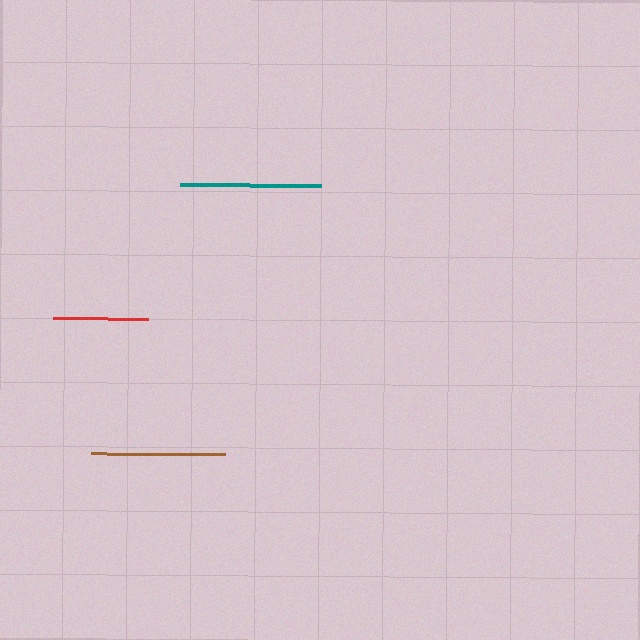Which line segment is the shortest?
The red line is the shortest at approximately 96 pixels.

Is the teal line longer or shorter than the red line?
The teal line is longer than the red line.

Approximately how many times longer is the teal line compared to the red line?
The teal line is approximately 1.5 times the length of the red line.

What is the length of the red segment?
The red segment is approximately 96 pixels long.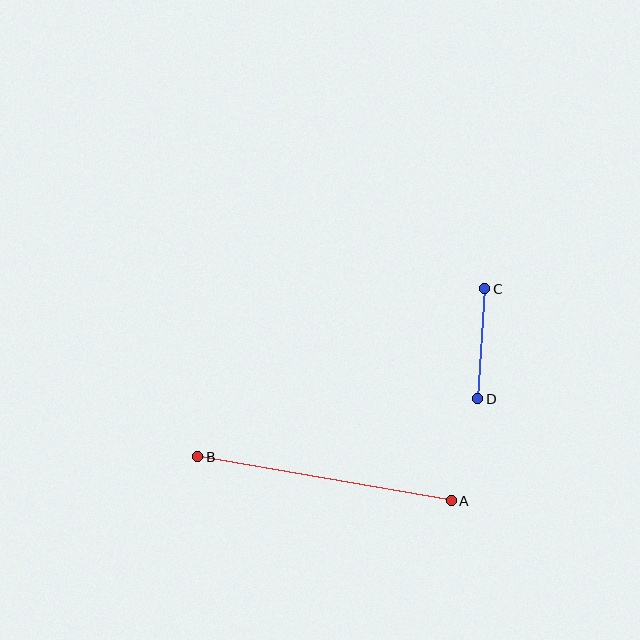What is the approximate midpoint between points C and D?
The midpoint is at approximately (481, 344) pixels.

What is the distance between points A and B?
The distance is approximately 257 pixels.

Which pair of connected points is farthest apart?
Points A and B are farthest apart.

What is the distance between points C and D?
The distance is approximately 110 pixels.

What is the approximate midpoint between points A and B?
The midpoint is at approximately (325, 479) pixels.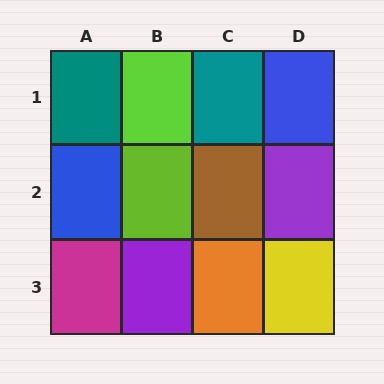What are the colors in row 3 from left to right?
Magenta, purple, orange, yellow.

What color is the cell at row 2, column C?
Brown.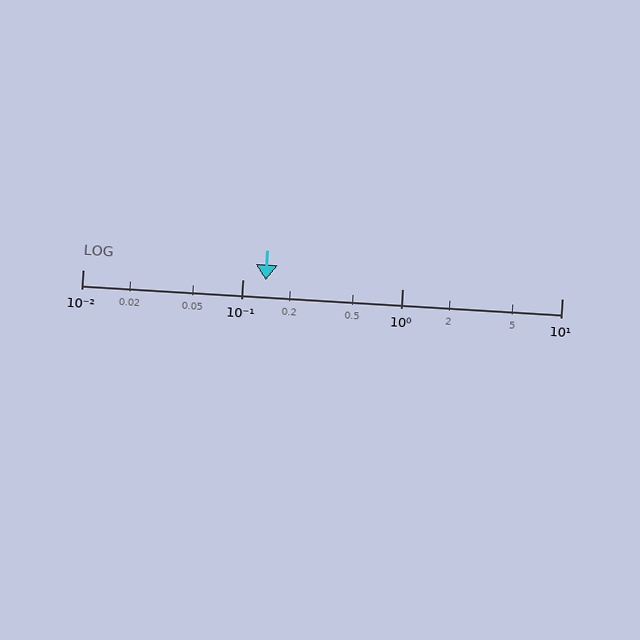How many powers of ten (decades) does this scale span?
The scale spans 3 decades, from 0.01 to 10.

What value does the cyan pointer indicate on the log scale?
The pointer indicates approximately 0.14.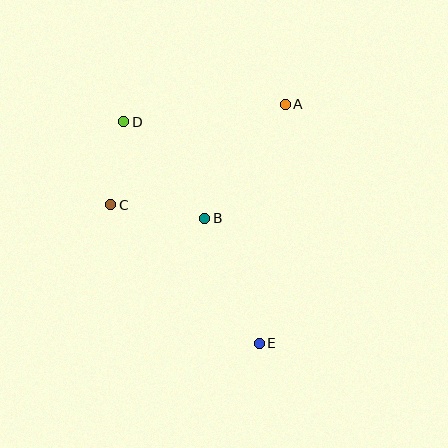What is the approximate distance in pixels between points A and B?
The distance between A and B is approximately 140 pixels.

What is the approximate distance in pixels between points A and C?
The distance between A and C is approximately 201 pixels.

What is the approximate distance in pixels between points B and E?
The distance between B and E is approximately 136 pixels.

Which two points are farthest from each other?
Points D and E are farthest from each other.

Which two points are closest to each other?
Points C and D are closest to each other.